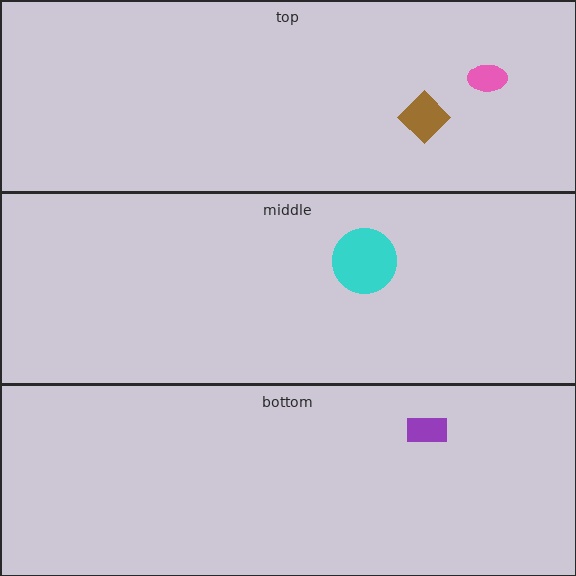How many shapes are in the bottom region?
1.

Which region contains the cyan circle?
The middle region.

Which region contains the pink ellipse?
The top region.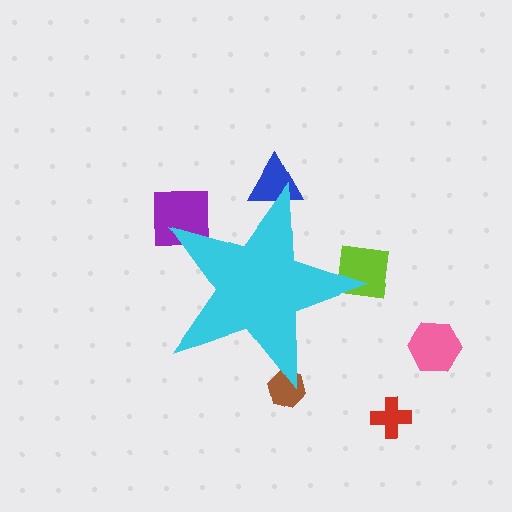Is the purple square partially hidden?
Yes, the purple square is partially hidden behind the cyan star.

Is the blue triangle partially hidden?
Yes, the blue triangle is partially hidden behind the cyan star.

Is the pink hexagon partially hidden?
No, the pink hexagon is fully visible.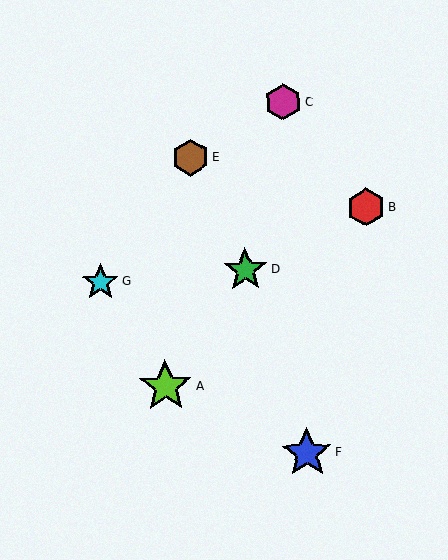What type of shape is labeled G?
Shape G is a cyan star.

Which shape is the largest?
The lime star (labeled A) is the largest.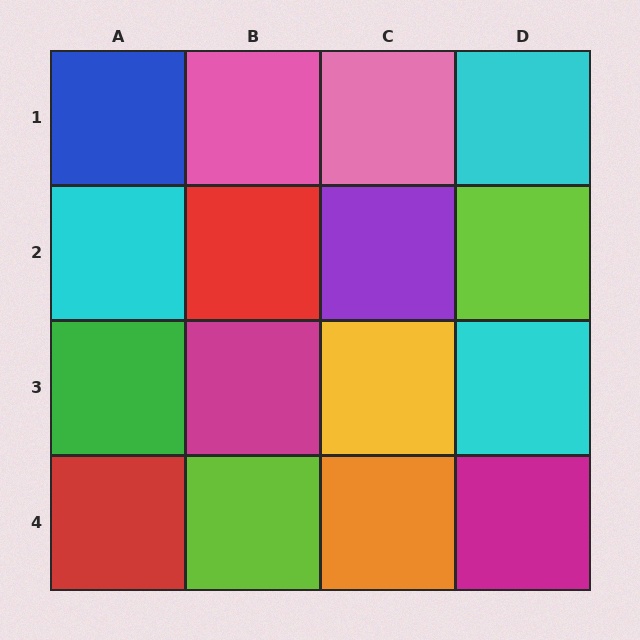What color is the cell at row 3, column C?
Yellow.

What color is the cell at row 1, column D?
Cyan.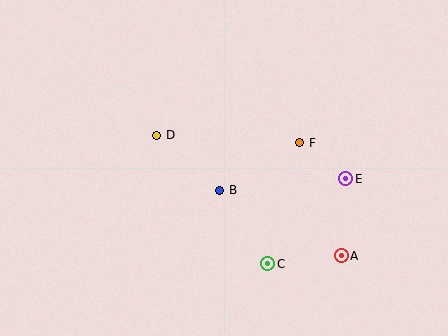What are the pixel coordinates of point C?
Point C is at (268, 264).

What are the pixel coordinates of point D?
Point D is at (157, 135).